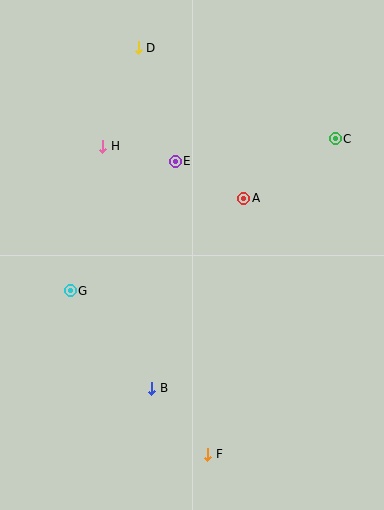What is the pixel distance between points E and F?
The distance between E and F is 295 pixels.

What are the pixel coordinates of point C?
Point C is at (335, 139).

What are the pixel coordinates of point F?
Point F is at (208, 454).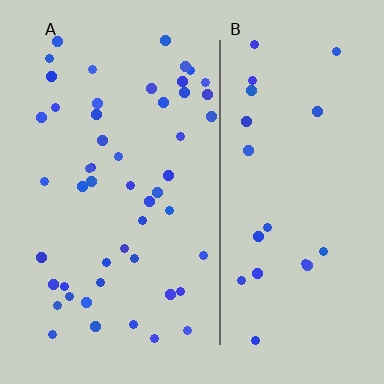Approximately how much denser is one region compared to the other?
Approximately 2.3× — region A over region B.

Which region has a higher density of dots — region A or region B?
A (the left).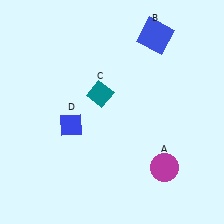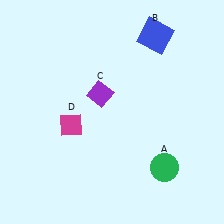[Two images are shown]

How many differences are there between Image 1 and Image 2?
There are 3 differences between the two images.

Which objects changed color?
A changed from magenta to green. C changed from teal to purple. D changed from blue to magenta.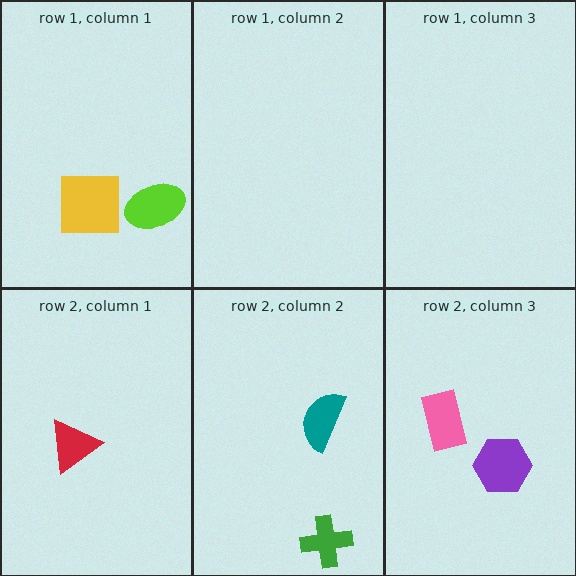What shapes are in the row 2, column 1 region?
The red triangle.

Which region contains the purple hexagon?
The row 2, column 3 region.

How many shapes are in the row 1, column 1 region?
2.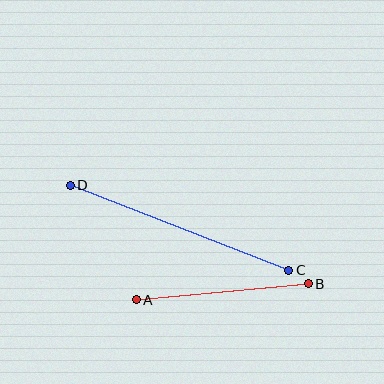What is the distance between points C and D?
The distance is approximately 235 pixels.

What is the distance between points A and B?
The distance is approximately 173 pixels.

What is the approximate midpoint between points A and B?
The midpoint is at approximately (222, 292) pixels.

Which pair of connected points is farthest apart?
Points C and D are farthest apart.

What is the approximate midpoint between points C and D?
The midpoint is at approximately (180, 228) pixels.